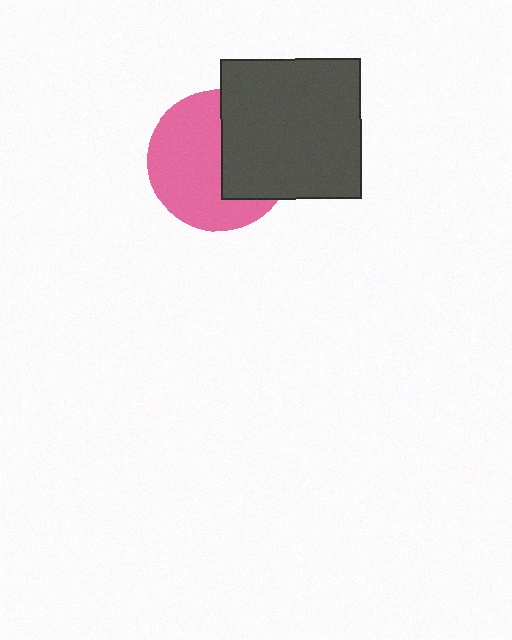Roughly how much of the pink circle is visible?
About half of it is visible (roughly 60%).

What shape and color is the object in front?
The object in front is a dark gray square.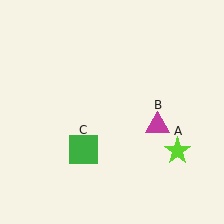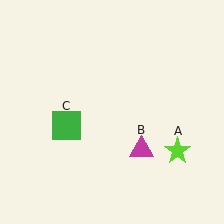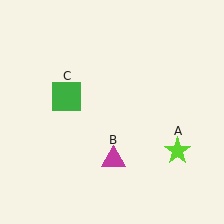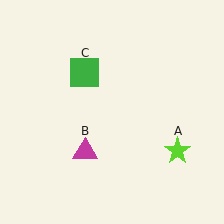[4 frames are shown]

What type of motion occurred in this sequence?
The magenta triangle (object B), green square (object C) rotated clockwise around the center of the scene.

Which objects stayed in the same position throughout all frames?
Lime star (object A) remained stationary.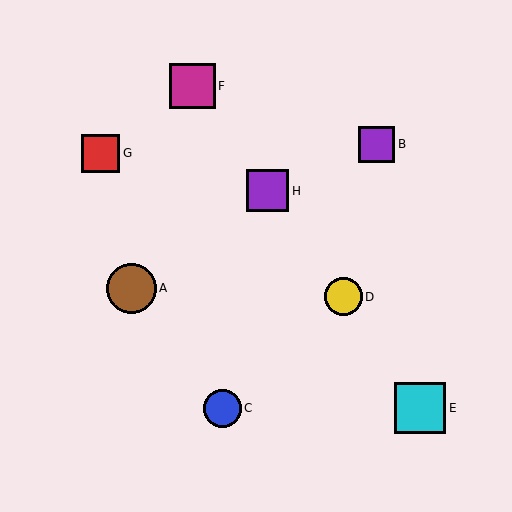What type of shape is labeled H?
Shape H is a purple square.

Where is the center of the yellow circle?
The center of the yellow circle is at (343, 297).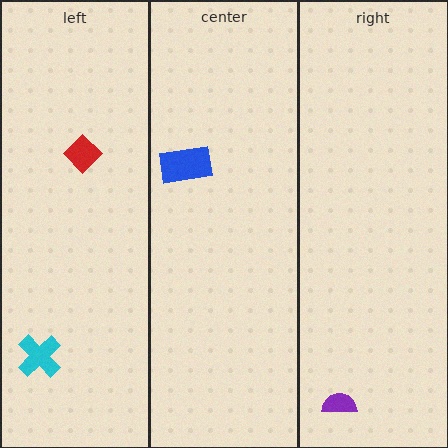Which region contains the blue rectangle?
The center region.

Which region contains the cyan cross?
The left region.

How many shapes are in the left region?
2.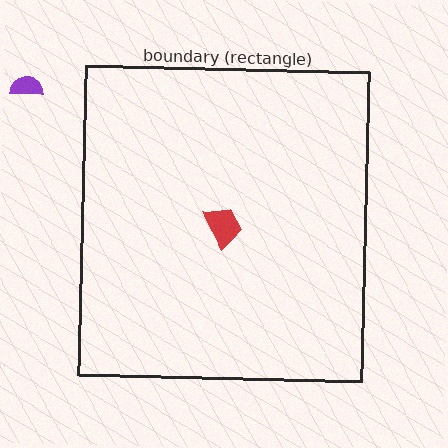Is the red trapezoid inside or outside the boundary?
Inside.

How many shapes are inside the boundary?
1 inside, 1 outside.